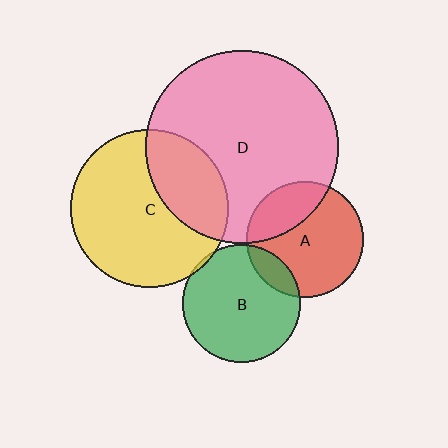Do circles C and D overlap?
Yes.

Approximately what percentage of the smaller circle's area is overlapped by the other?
Approximately 30%.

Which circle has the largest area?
Circle D (pink).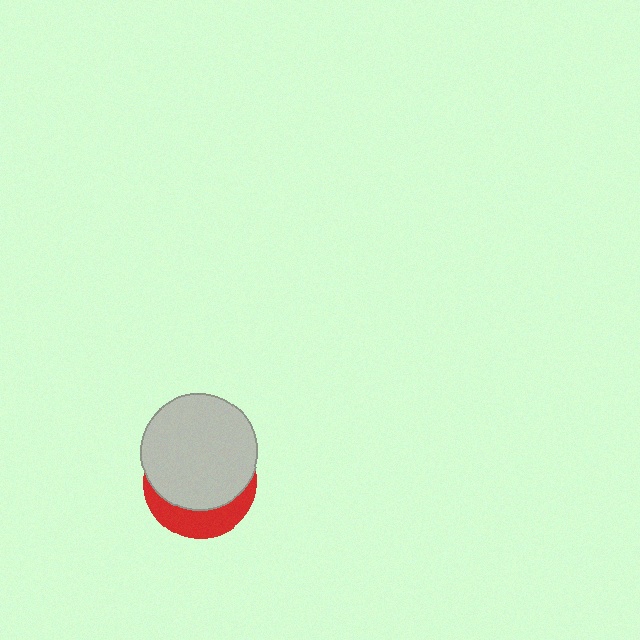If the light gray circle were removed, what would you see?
You would see the complete red circle.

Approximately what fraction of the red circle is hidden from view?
Roughly 70% of the red circle is hidden behind the light gray circle.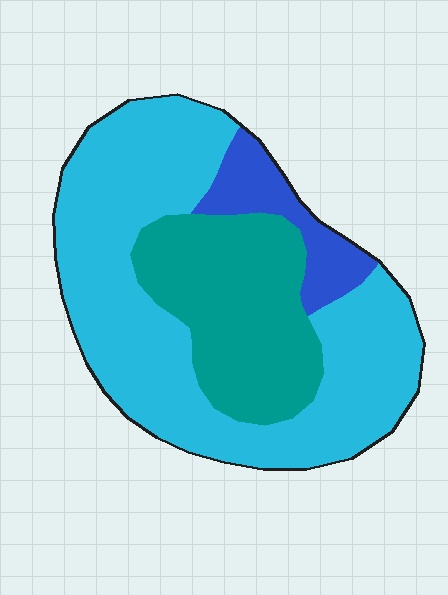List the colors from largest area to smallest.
From largest to smallest: cyan, teal, blue.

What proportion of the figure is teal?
Teal covers roughly 30% of the figure.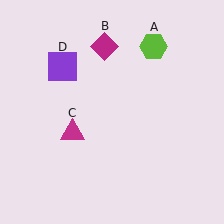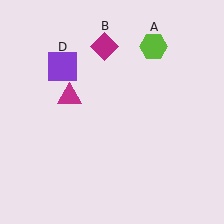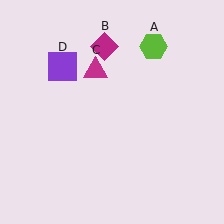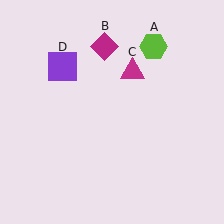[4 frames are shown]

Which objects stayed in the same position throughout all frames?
Lime hexagon (object A) and magenta diamond (object B) and purple square (object D) remained stationary.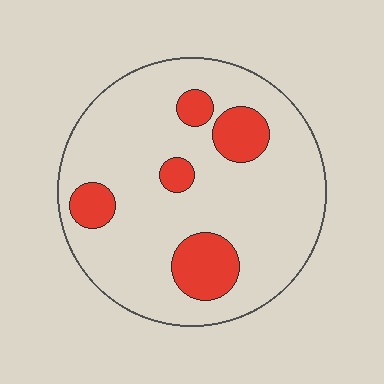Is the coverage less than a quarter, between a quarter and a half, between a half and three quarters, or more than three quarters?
Less than a quarter.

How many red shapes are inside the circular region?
5.